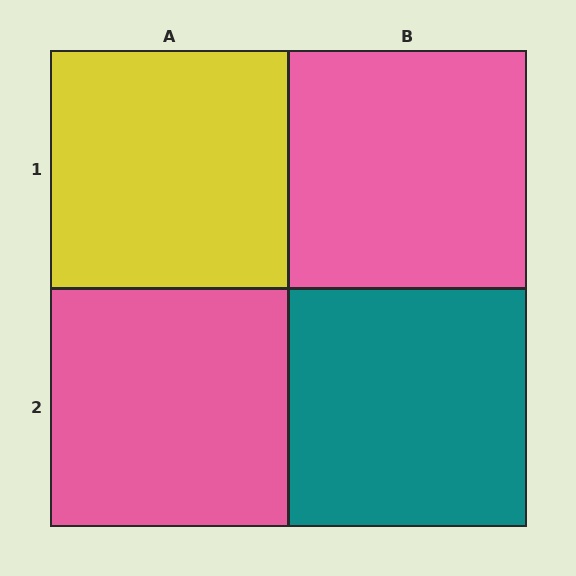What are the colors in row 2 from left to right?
Pink, teal.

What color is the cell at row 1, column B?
Pink.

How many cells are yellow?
1 cell is yellow.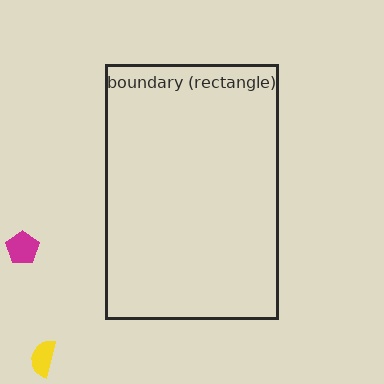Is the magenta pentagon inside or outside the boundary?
Outside.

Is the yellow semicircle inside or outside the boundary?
Outside.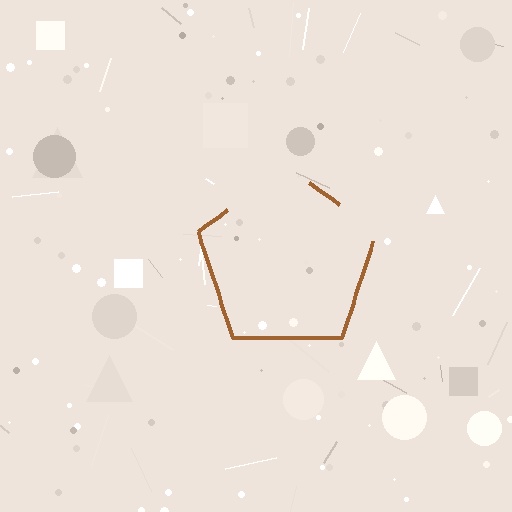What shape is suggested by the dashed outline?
The dashed outline suggests a pentagon.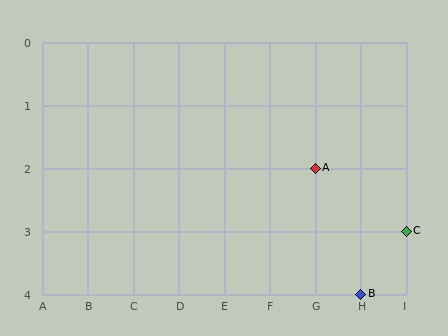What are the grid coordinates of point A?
Point A is at grid coordinates (G, 2).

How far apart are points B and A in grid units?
Points B and A are 1 column and 2 rows apart (about 2.2 grid units diagonally).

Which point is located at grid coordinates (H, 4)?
Point B is at (H, 4).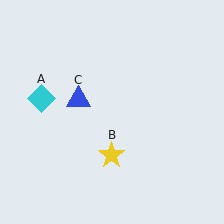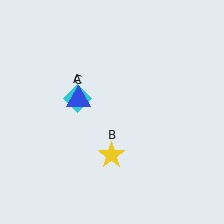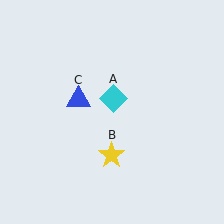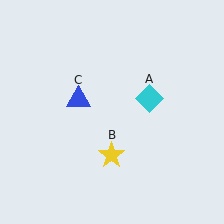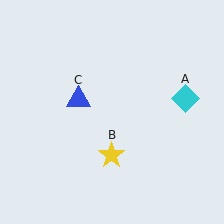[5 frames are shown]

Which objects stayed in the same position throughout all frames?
Yellow star (object B) and blue triangle (object C) remained stationary.